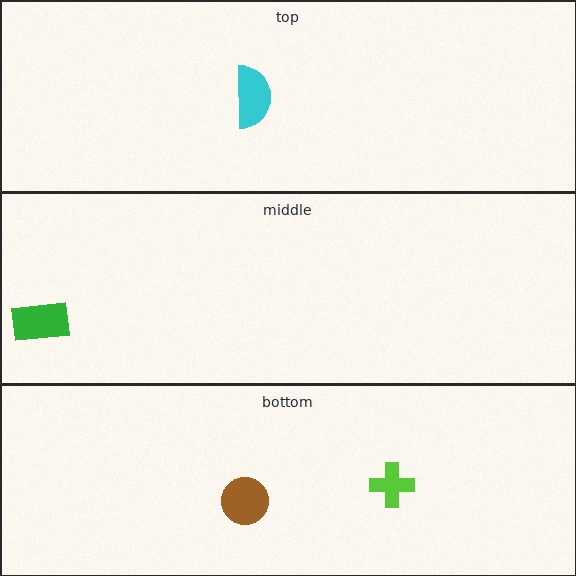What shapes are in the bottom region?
The lime cross, the brown circle.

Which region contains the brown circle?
The bottom region.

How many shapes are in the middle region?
1.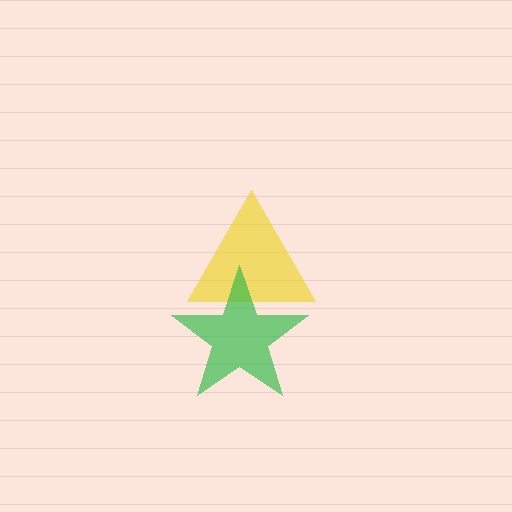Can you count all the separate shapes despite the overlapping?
Yes, there are 2 separate shapes.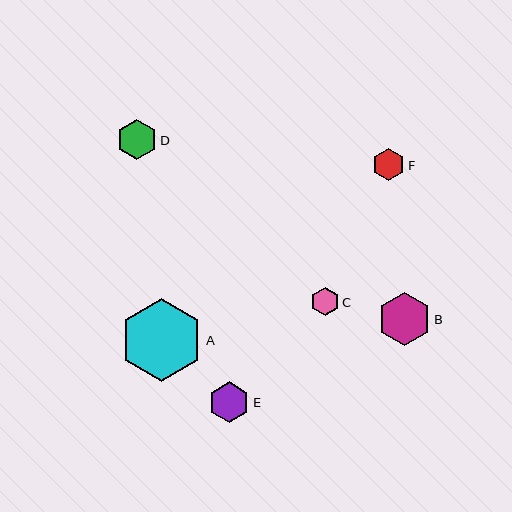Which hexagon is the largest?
Hexagon A is the largest with a size of approximately 83 pixels.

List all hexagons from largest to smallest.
From largest to smallest: A, B, E, D, F, C.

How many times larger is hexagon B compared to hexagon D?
Hexagon B is approximately 1.3 times the size of hexagon D.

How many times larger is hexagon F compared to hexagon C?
Hexagon F is approximately 1.1 times the size of hexagon C.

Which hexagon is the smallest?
Hexagon C is the smallest with a size of approximately 28 pixels.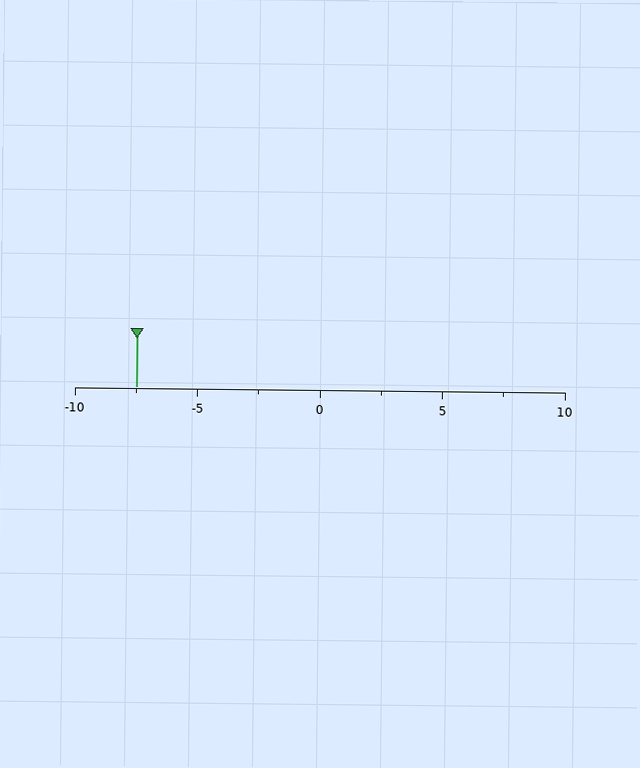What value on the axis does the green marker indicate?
The marker indicates approximately -7.5.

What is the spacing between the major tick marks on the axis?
The major ticks are spaced 5 apart.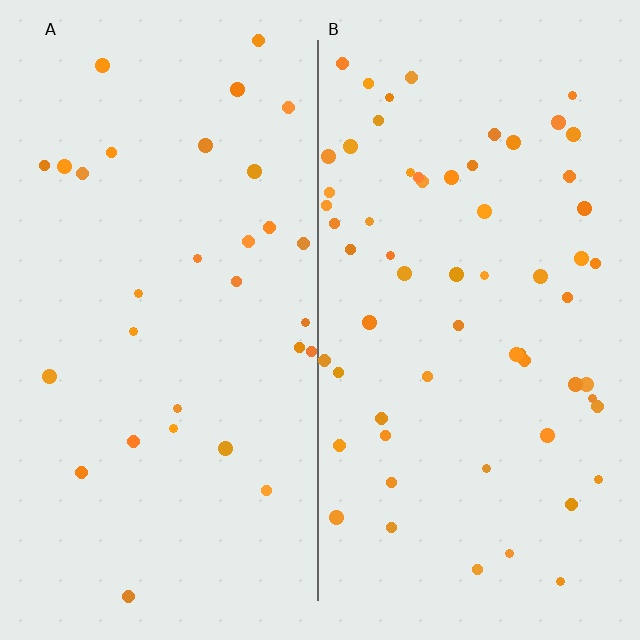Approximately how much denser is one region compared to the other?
Approximately 2.0× — region B over region A.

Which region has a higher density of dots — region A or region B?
B (the right).